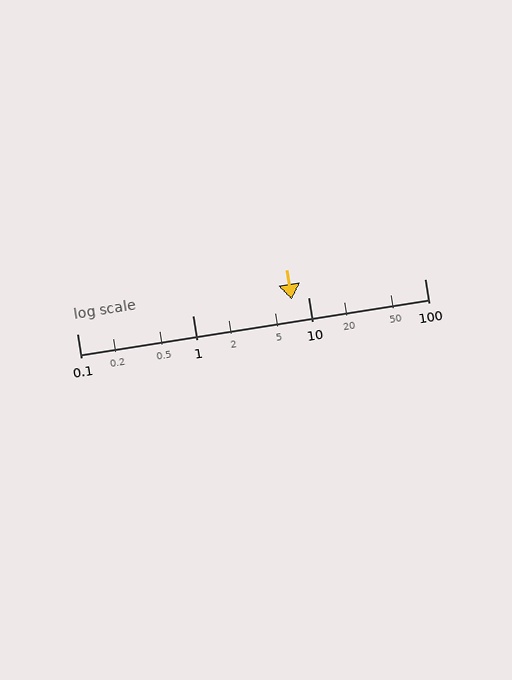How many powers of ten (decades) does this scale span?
The scale spans 3 decades, from 0.1 to 100.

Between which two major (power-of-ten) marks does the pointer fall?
The pointer is between 1 and 10.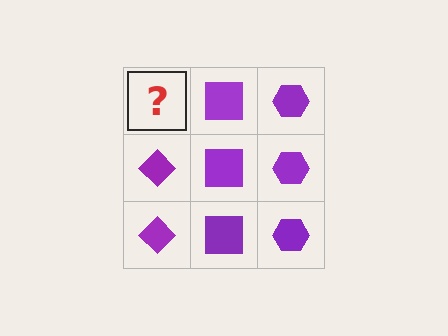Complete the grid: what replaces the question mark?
The question mark should be replaced with a purple diamond.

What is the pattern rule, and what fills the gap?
The rule is that each column has a consistent shape. The gap should be filled with a purple diamond.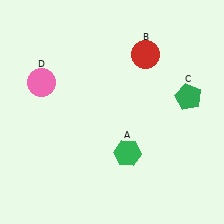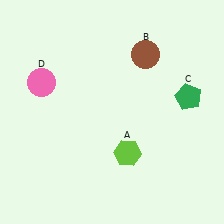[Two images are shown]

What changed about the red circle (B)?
In Image 1, B is red. In Image 2, it changed to brown.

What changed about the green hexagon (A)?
In Image 1, A is green. In Image 2, it changed to lime.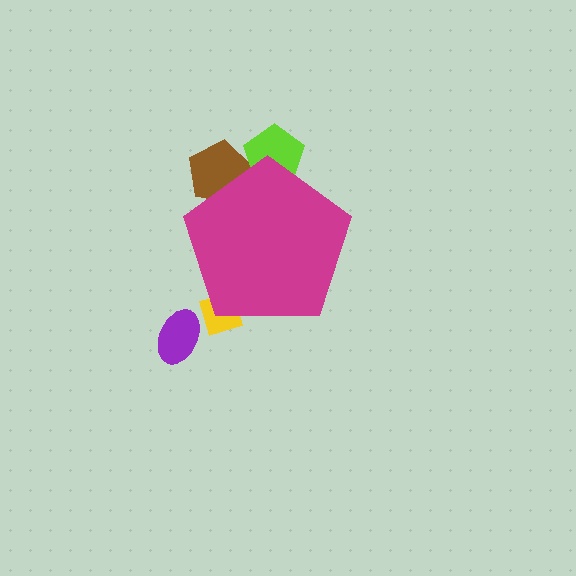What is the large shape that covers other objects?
A magenta pentagon.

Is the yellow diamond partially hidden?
Yes, the yellow diamond is partially hidden behind the magenta pentagon.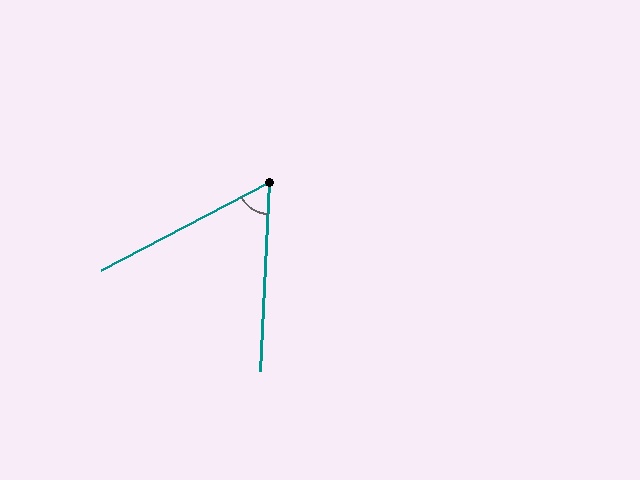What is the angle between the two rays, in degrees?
Approximately 60 degrees.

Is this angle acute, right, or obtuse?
It is acute.